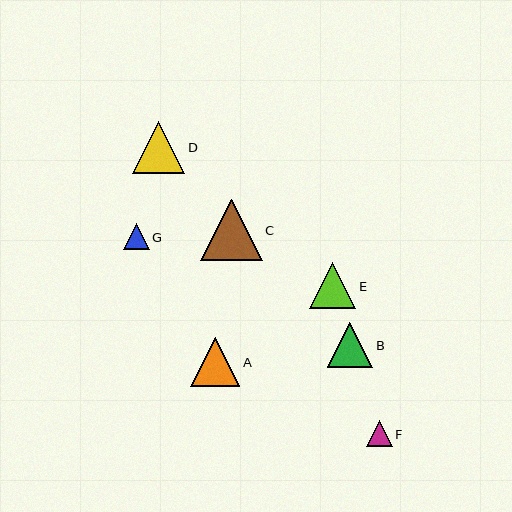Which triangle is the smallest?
Triangle G is the smallest with a size of approximately 26 pixels.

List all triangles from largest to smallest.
From largest to smallest: C, D, A, E, B, F, G.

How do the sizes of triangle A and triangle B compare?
Triangle A and triangle B are approximately the same size.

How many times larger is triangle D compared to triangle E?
Triangle D is approximately 1.1 times the size of triangle E.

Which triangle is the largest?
Triangle C is the largest with a size of approximately 61 pixels.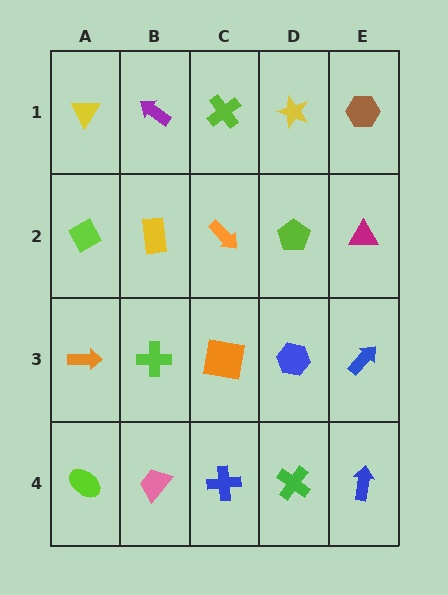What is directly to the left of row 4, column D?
A blue cross.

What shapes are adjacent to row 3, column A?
A lime diamond (row 2, column A), a lime ellipse (row 4, column A), a lime cross (row 3, column B).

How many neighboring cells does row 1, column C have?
3.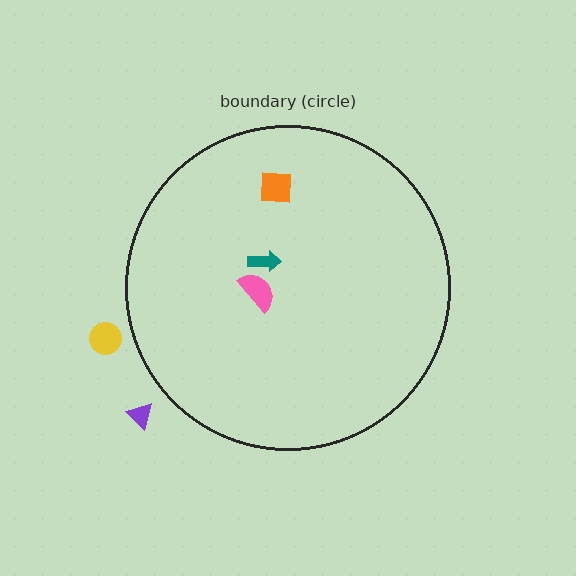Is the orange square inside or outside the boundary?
Inside.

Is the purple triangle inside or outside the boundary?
Outside.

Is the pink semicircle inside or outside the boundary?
Inside.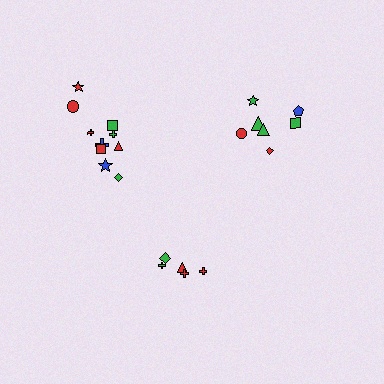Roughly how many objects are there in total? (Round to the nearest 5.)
Roughly 20 objects in total.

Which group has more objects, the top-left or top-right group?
The top-left group.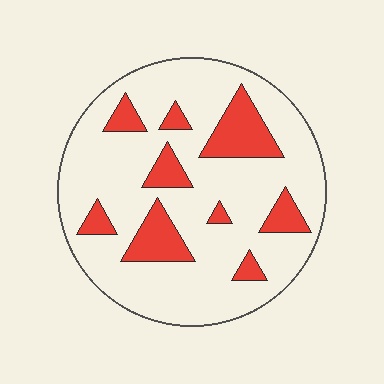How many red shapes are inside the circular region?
9.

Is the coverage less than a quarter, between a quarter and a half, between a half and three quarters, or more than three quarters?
Less than a quarter.